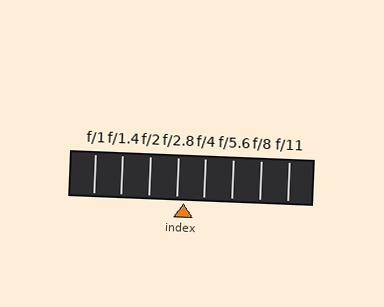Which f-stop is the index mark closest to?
The index mark is closest to f/2.8.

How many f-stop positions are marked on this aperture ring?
There are 8 f-stop positions marked.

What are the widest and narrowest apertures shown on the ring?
The widest aperture shown is f/1 and the narrowest is f/11.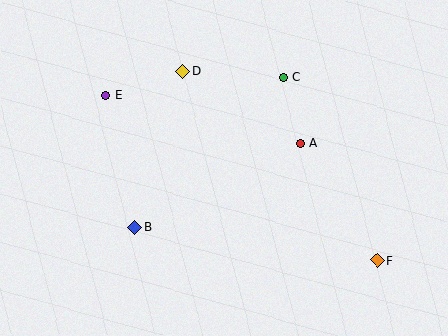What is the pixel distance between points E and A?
The distance between E and A is 201 pixels.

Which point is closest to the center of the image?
Point A at (301, 143) is closest to the center.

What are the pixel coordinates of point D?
Point D is at (182, 71).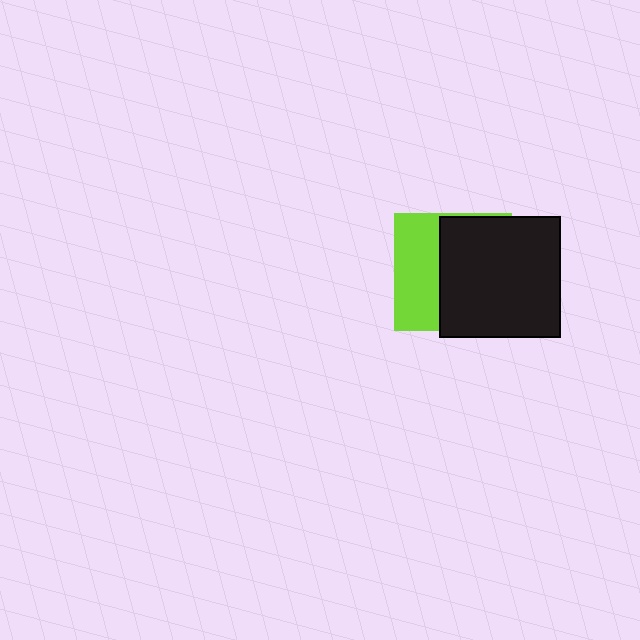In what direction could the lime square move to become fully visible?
The lime square could move left. That would shift it out from behind the black square entirely.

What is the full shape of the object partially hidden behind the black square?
The partially hidden object is a lime square.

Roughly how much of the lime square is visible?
A small part of it is visible (roughly 40%).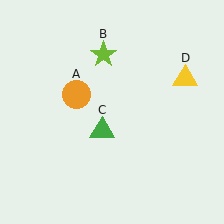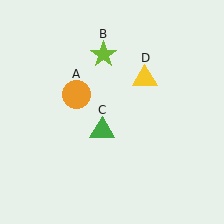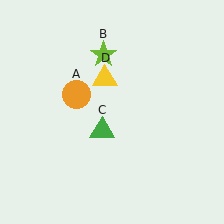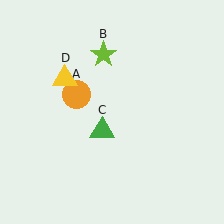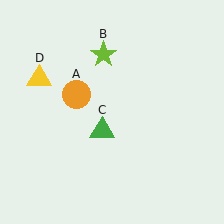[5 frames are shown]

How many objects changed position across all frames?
1 object changed position: yellow triangle (object D).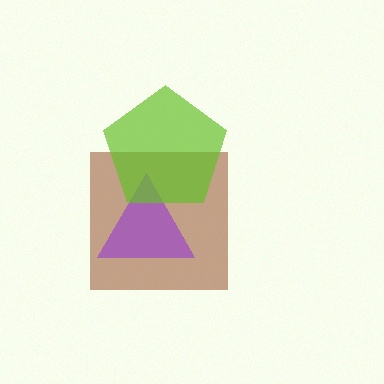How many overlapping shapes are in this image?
There are 3 overlapping shapes in the image.